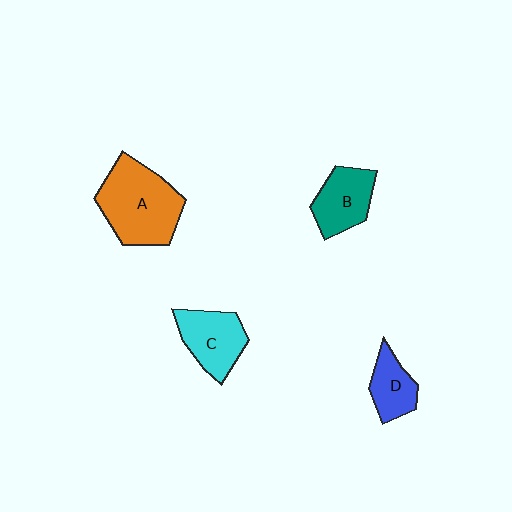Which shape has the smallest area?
Shape D (blue).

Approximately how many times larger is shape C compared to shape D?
Approximately 1.4 times.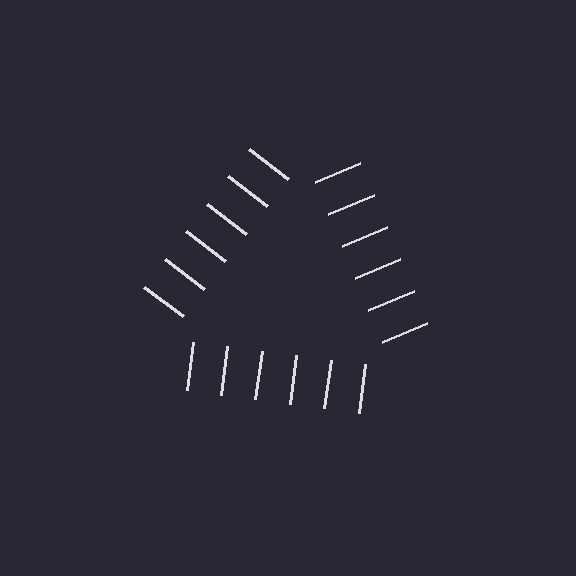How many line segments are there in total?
18 — 6 along each of the 3 edges.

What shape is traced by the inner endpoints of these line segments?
An illusory triangle — the line segments terminate on its edges but no continuous stroke is drawn.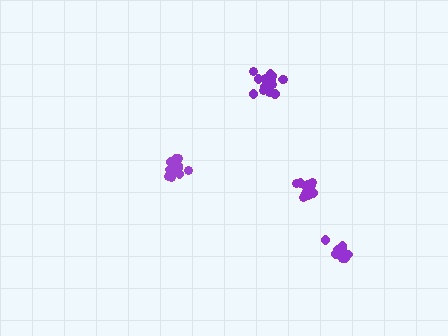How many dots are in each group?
Group 1: 10 dots, Group 2: 16 dots, Group 3: 14 dots, Group 4: 11 dots (51 total).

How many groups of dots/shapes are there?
There are 4 groups.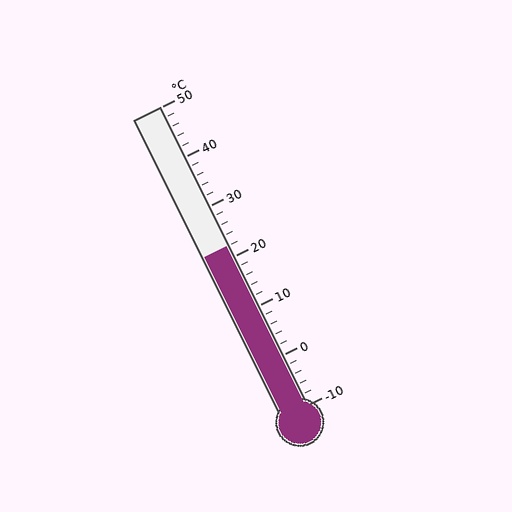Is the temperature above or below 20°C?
The temperature is above 20°C.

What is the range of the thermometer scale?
The thermometer scale ranges from -10°C to 50°C.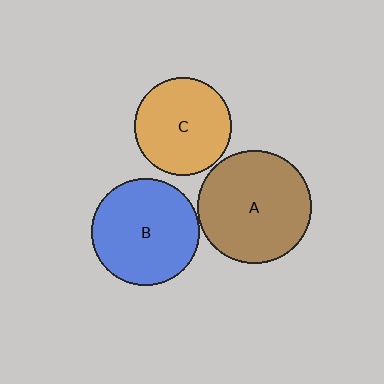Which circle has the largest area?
Circle A (brown).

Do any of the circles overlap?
No, none of the circles overlap.